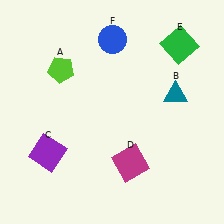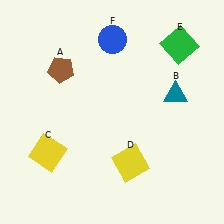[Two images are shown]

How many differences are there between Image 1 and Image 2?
There are 3 differences between the two images.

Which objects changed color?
A changed from lime to brown. C changed from purple to yellow. D changed from magenta to yellow.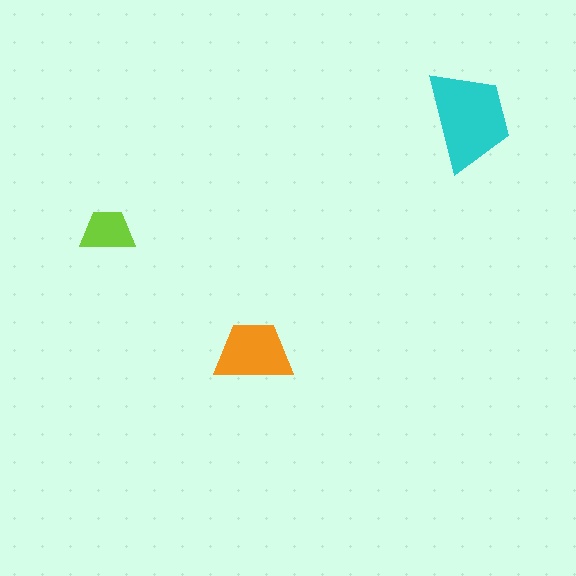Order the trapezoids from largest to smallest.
the cyan one, the orange one, the lime one.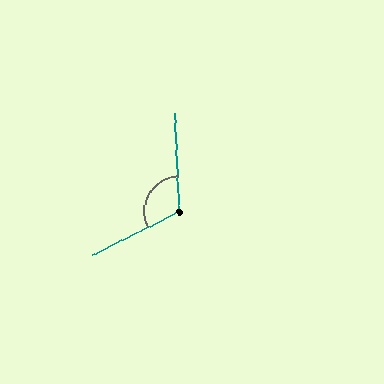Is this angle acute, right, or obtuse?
It is obtuse.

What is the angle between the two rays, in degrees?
Approximately 113 degrees.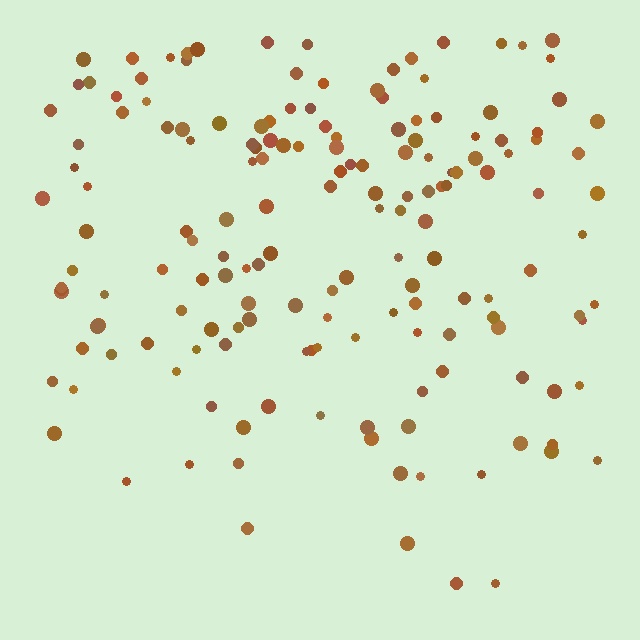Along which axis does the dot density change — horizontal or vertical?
Vertical.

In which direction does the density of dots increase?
From bottom to top, with the top side densest.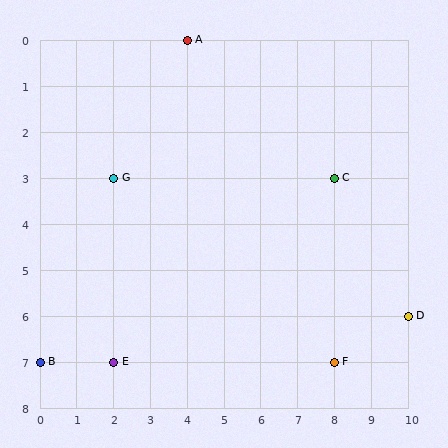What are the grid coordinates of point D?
Point D is at grid coordinates (10, 6).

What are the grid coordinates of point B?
Point B is at grid coordinates (0, 7).